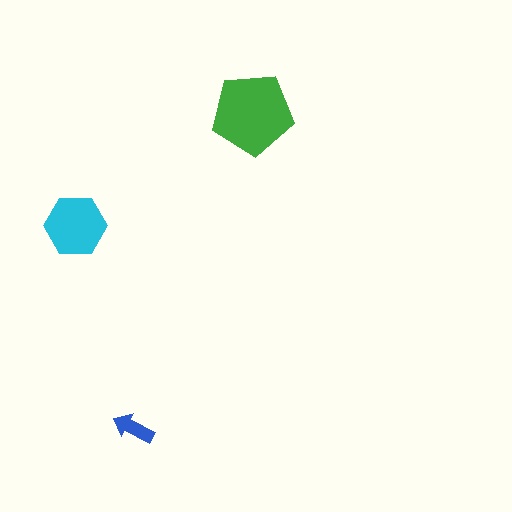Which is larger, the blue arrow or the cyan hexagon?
The cyan hexagon.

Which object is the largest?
The green pentagon.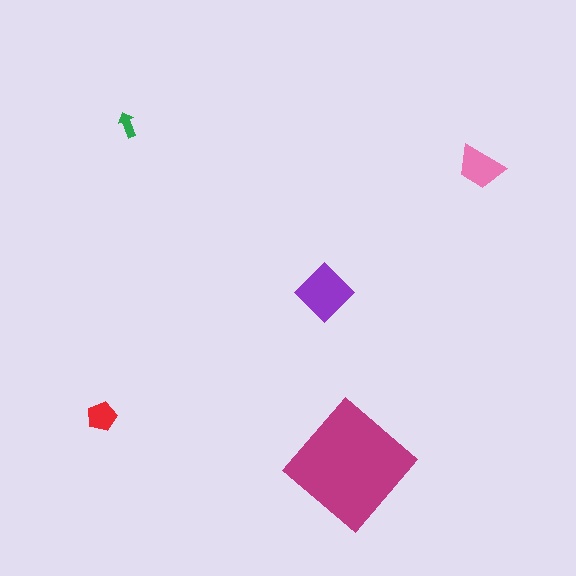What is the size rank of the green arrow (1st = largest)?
5th.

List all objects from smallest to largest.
The green arrow, the red pentagon, the pink trapezoid, the purple diamond, the magenta diamond.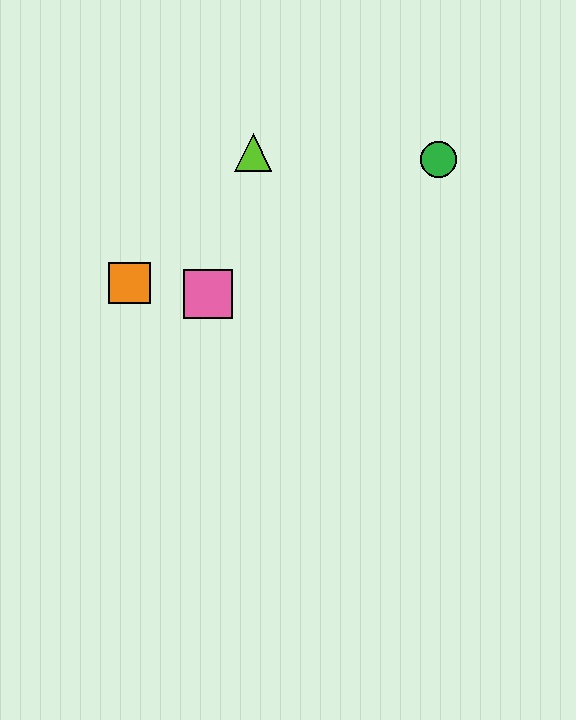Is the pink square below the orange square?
Yes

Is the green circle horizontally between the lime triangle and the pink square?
No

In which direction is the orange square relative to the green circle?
The orange square is to the left of the green circle.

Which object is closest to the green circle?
The lime triangle is closest to the green circle.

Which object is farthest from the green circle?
The orange square is farthest from the green circle.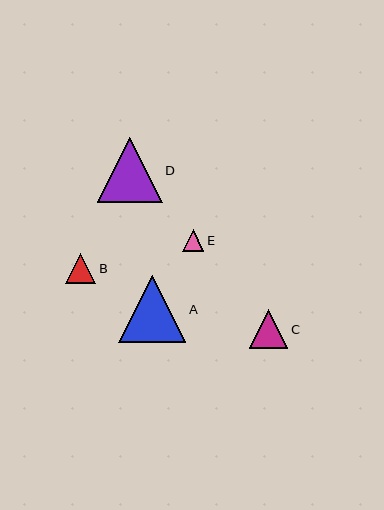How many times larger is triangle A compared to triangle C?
Triangle A is approximately 1.7 times the size of triangle C.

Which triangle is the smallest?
Triangle E is the smallest with a size of approximately 21 pixels.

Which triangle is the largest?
Triangle A is the largest with a size of approximately 67 pixels.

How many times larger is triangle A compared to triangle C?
Triangle A is approximately 1.7 times the size of triangle C.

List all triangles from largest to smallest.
From largest to smallest: A, D, C, B, E.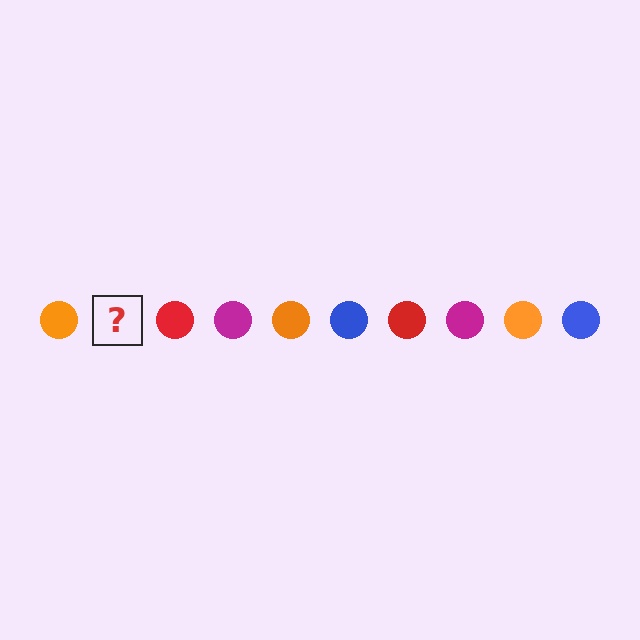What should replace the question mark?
The question mark should be replaced with a blue circle.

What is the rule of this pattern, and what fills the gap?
The rule is that the pattern cycles through orange, blue, red, magenta circles. The gap should be filled with a blue circle.